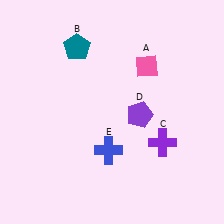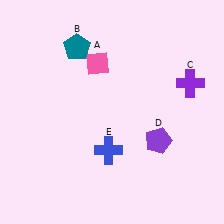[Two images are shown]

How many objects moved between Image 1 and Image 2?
3 objects moved between the two images.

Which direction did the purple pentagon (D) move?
The purple pentagon (D) moved down.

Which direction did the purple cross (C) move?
The purple cross (C) moved up.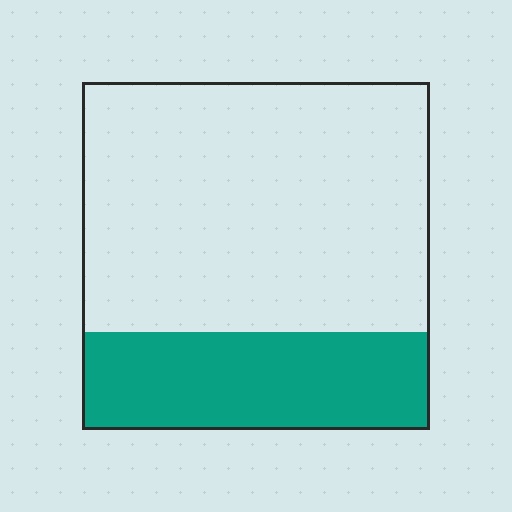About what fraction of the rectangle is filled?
About one quarter (1/4).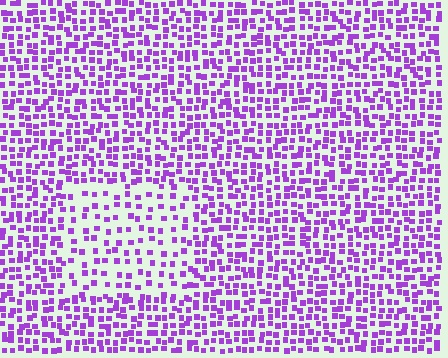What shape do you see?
I see a rectangle.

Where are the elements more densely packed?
The elements are more densely packed outside the rectangle boundary.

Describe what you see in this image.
The image contains small purple elements arranged at two different densities. A rectangle-shaped region is visible where the elements are less densely packed than the surrounding area.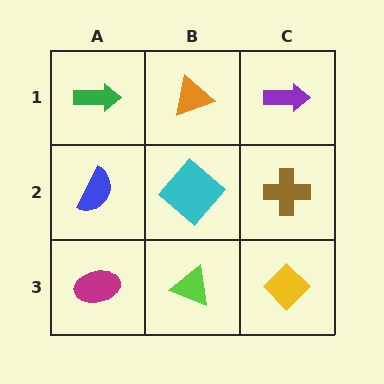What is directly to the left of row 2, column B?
A blue semicircle.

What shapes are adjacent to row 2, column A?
A green arrow (row 1, column A), a magenta ellipse (row 3, column A), a cyan diamond (row 2, column B).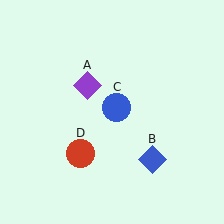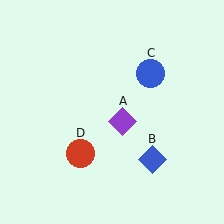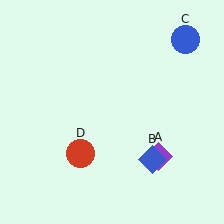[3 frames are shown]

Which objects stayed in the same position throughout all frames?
Blue diamond (object B) and red circle (object D) remained stationary.